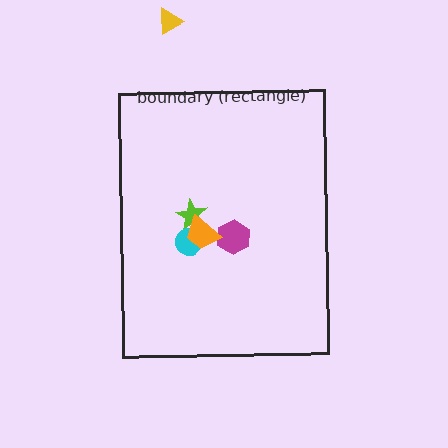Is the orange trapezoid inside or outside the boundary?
Inside.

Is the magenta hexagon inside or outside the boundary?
Inside.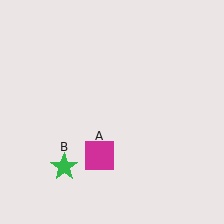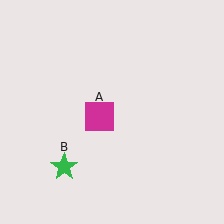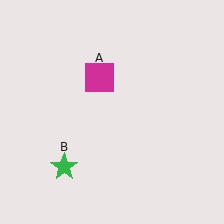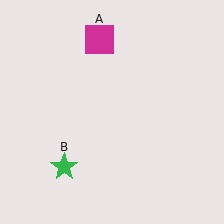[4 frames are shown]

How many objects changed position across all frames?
1 object changed position: magenta square (object A).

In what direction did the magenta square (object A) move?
The magenta square (object A) moved up.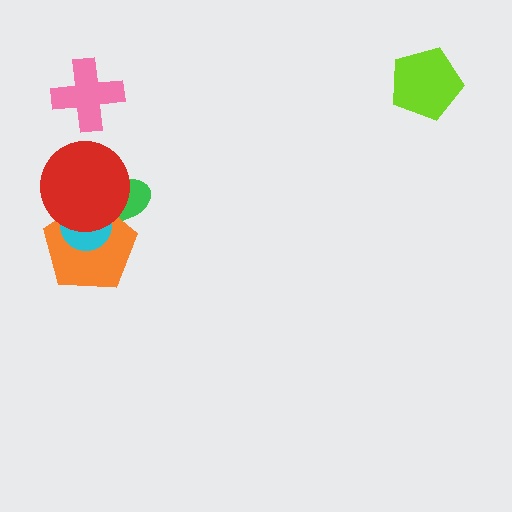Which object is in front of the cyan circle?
The red circle is in front of the cyan circle.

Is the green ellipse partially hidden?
Yes, it is partially covered by another shape.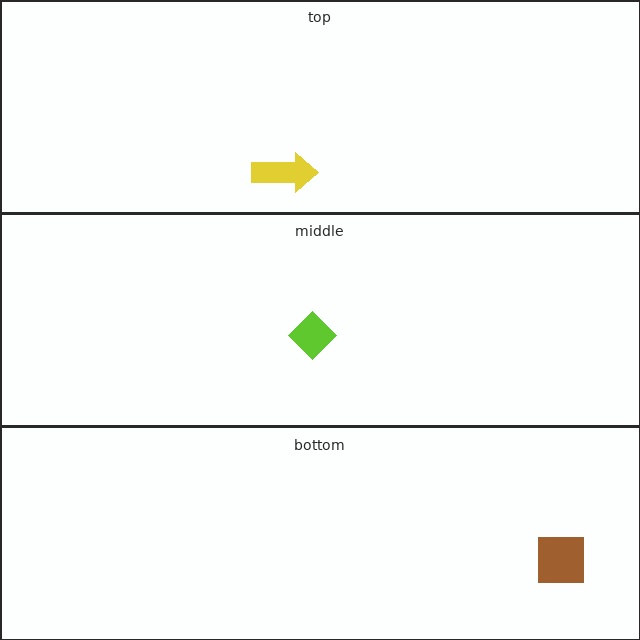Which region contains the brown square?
The bottom region.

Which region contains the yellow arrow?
The top region.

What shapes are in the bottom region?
The brown square.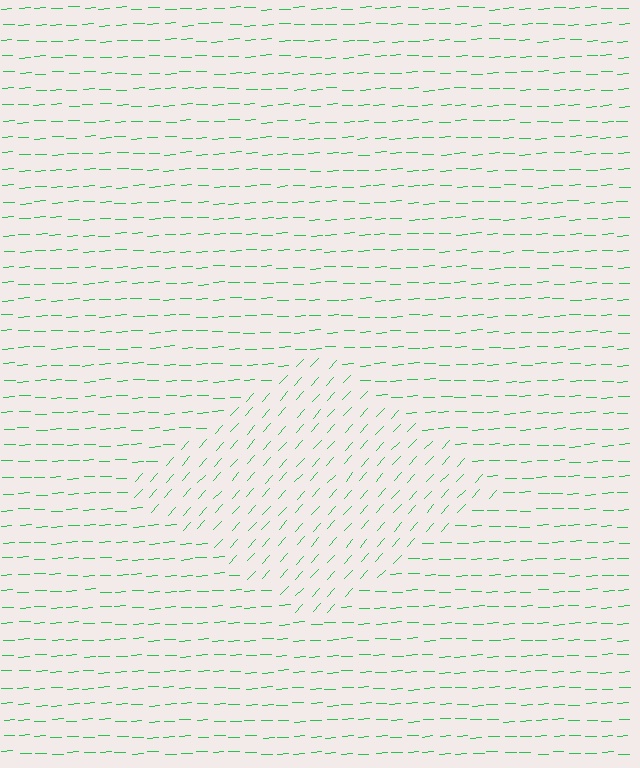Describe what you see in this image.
The image is filled with small green line segments. A diamond region in the image has lines oriented differently from the surrounding lines, creating a visible texture boundary.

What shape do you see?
I see a diamond.